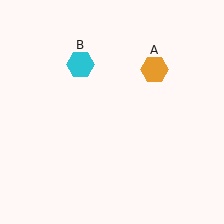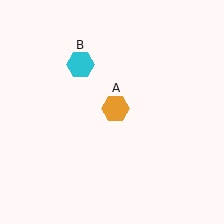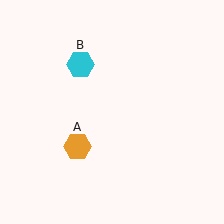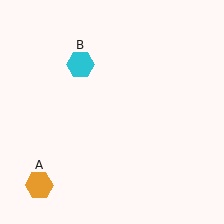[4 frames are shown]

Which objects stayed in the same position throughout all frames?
Cyan hexagon (object B) remained stationary.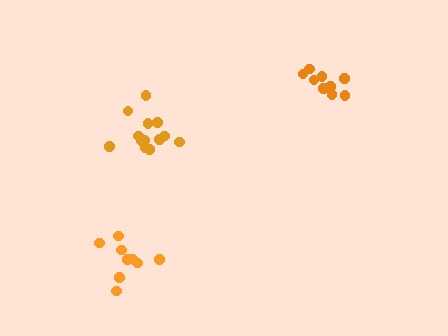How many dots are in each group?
Group 1: 9 dots, Group 2: 13 dots, Group 3: 9 dots (31 total).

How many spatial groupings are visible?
There are 3 spatial groupings.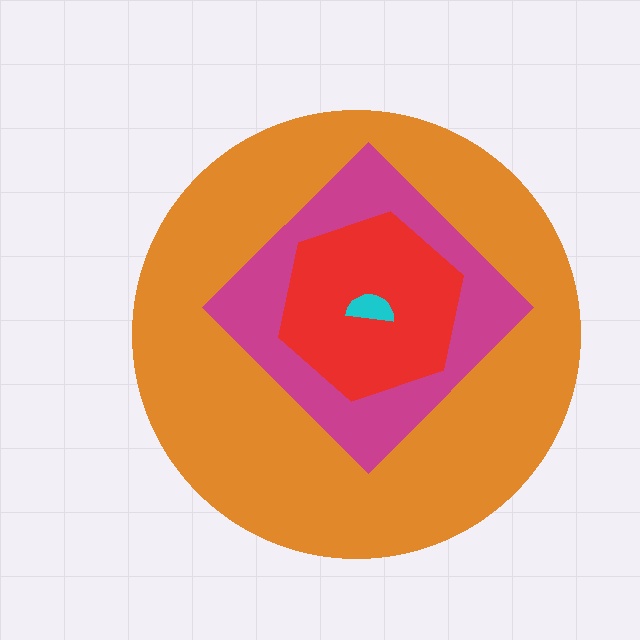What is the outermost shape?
The orange circle.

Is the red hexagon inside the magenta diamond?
Yes.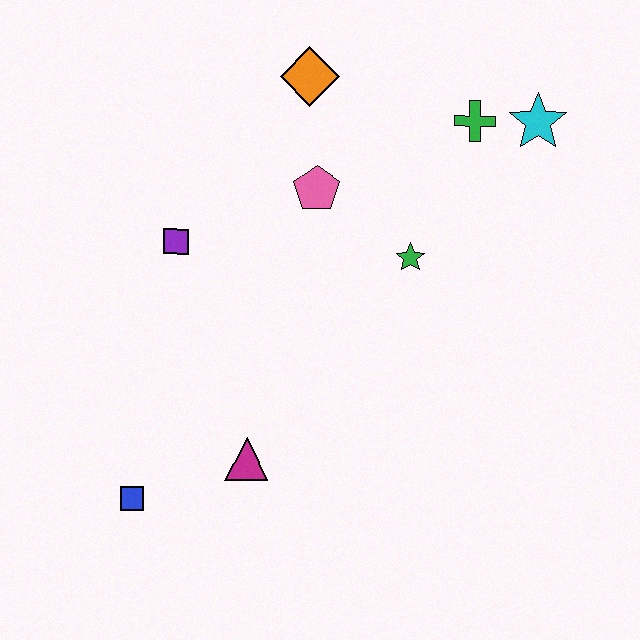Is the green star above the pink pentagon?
No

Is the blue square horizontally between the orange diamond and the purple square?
No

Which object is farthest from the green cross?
The blue square is farthest from the green cross.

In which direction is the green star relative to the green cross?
The green star is below the green cross.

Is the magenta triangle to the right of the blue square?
Yes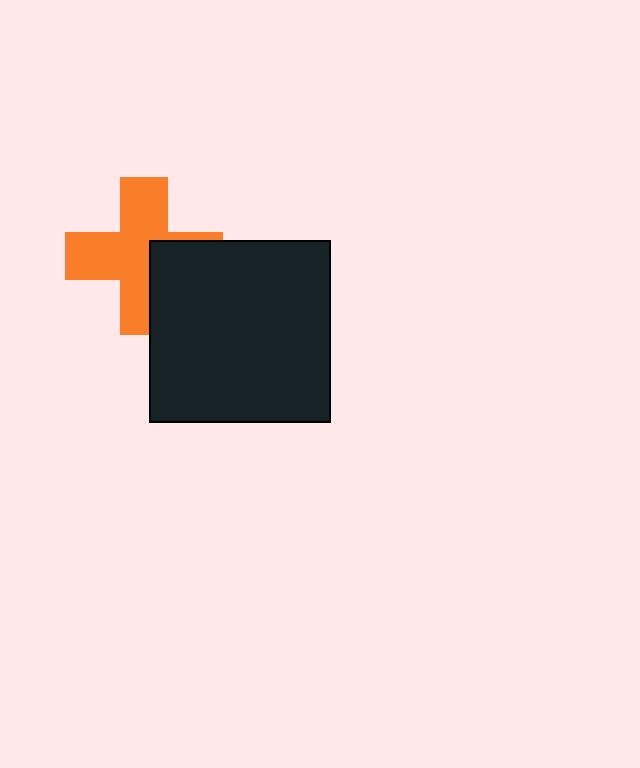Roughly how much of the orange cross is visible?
Most of it is visible (roughly 69%).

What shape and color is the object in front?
The object in front is a black square.